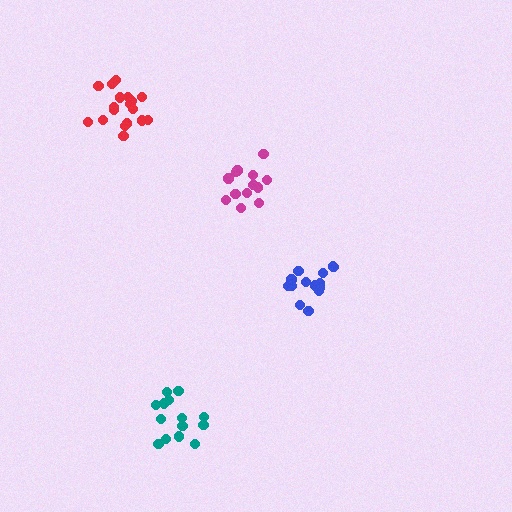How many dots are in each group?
Group 1: 18 dots, Group 2: 13 dots, Group 3: 14 dots, Group 4: 14 dots (59 total).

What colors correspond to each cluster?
The clusters are colored: red, magenta, teal, blue.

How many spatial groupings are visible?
There are 4 spatial groupings.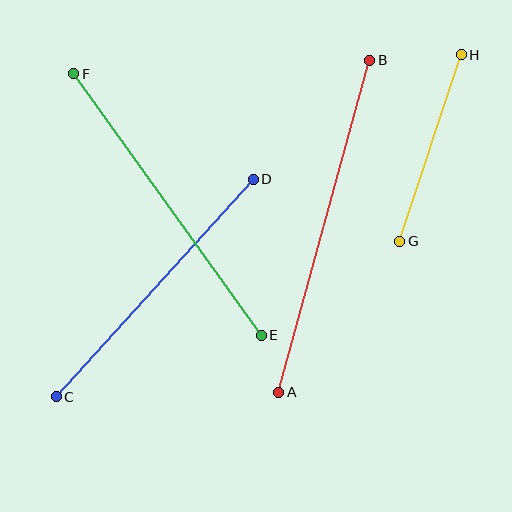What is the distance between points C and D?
The distance is approximately 293 pixels.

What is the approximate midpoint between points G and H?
The midpoint is at approximately (430, 148) pixels.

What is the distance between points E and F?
The distance is approximately 322 pixels.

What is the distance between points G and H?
The distance is approximately 197 pixels.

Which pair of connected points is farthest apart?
Points A and B are farthest apart.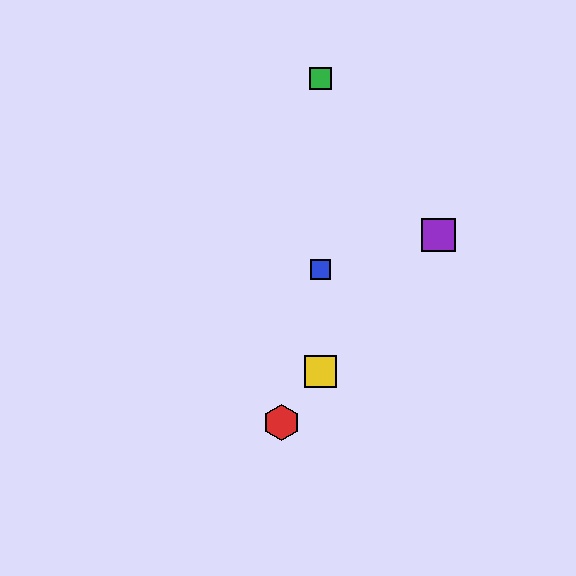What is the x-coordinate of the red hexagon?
The red hexagon is at x≈282.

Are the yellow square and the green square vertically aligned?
Yes, both are at x≈321.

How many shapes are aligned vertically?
3 shapes (the blue square, the green square, the yellow square) are aligned vertically.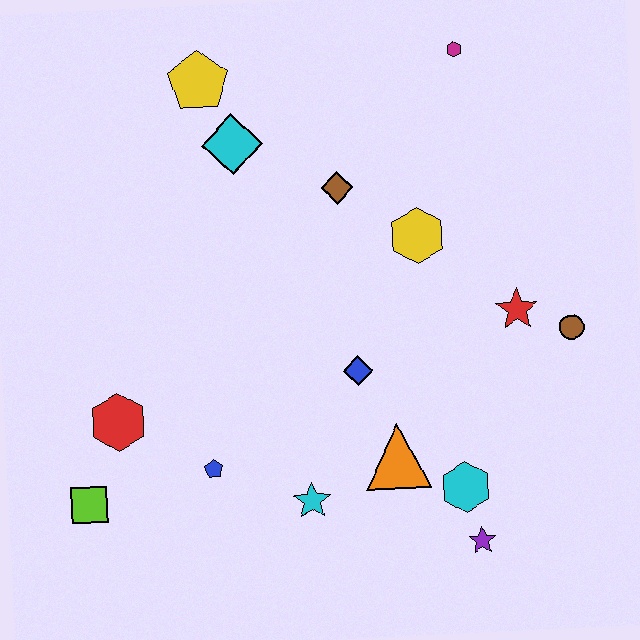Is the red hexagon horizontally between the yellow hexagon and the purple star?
No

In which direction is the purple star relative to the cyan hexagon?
The purple star is below the cyan hexagon.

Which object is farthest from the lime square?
The magenta hexagon is farthest from the lime square.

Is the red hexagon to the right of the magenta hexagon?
No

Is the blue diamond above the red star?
No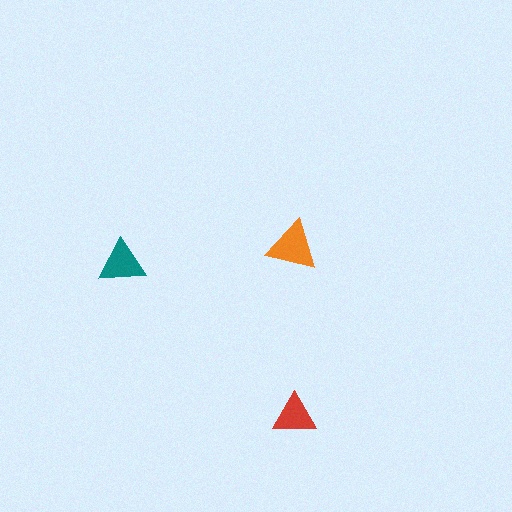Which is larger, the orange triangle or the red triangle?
The orange one.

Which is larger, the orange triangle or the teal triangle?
The orange one.